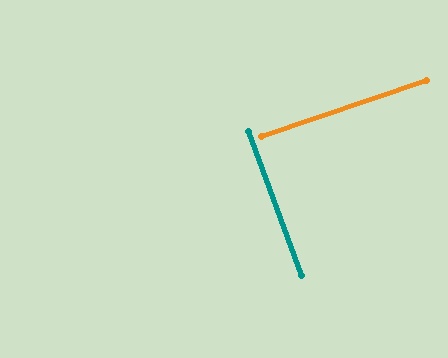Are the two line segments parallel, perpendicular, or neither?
Perpendicular — they meet at approximately 88°.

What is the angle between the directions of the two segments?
Approximately 88 degrees.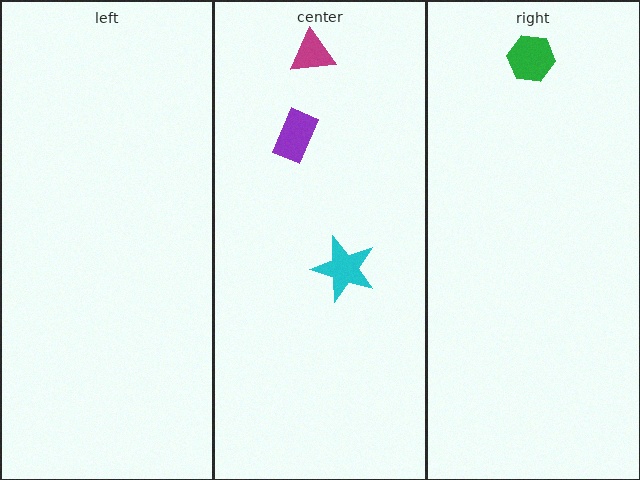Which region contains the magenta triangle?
The center region.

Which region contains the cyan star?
The center region.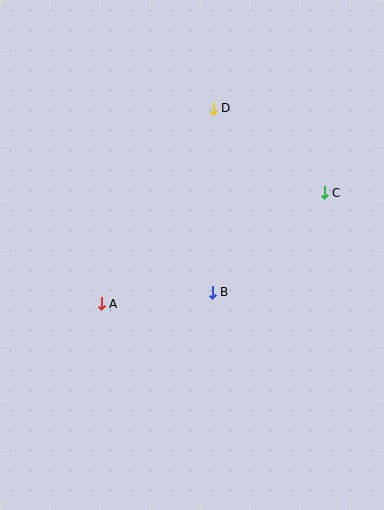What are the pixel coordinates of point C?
Point C is at (324, 193).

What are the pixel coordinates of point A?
Point A is at (101, 304).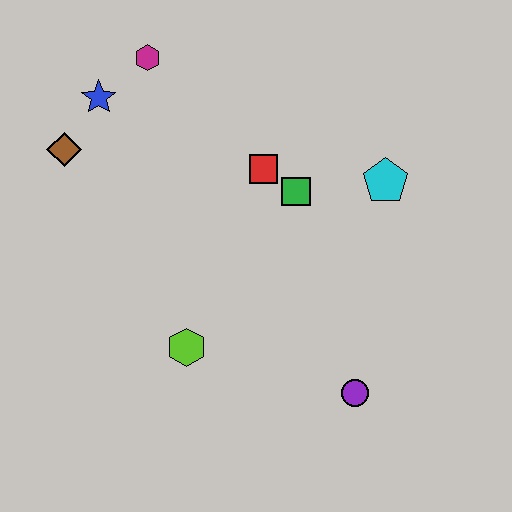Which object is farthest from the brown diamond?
The purple circle is farthest from the brown diamond.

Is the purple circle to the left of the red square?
No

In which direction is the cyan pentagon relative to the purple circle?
The cyan pentagon is above the purple circle.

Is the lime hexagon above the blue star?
No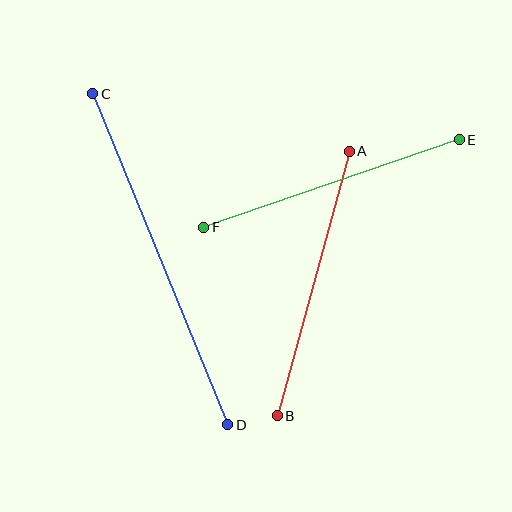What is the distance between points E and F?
The distance is approximately 270 pixels.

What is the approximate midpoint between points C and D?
The midpoint is at approximately (160, 259) pixels.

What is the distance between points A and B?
The distance is approximately 274 pixels.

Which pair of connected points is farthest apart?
Points C and D are farthest apart.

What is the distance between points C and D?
The distance is approximately 358 pixels.